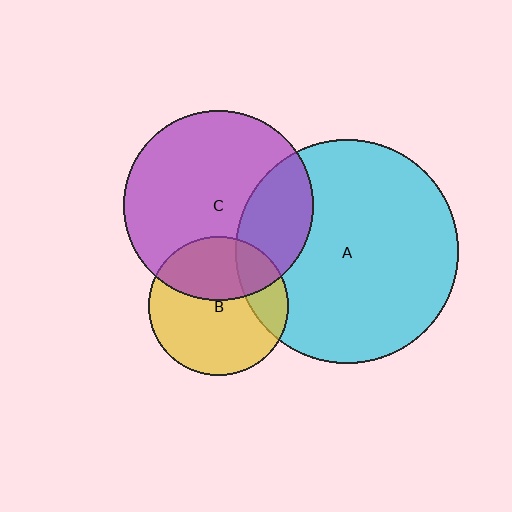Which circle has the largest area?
Circle A (cyan).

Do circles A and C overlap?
Yes.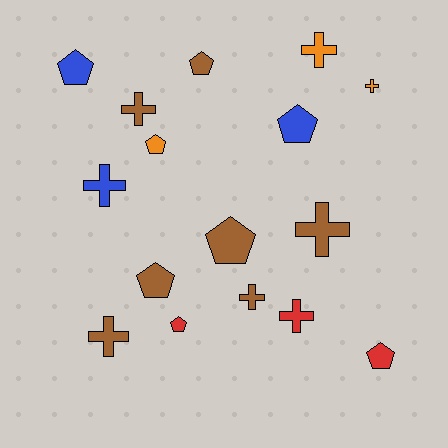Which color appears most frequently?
Brown, with 7 objects.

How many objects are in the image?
There are 16 objects.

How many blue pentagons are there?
There are 2 blue pentagons.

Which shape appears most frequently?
Pentagon, with 8 objects.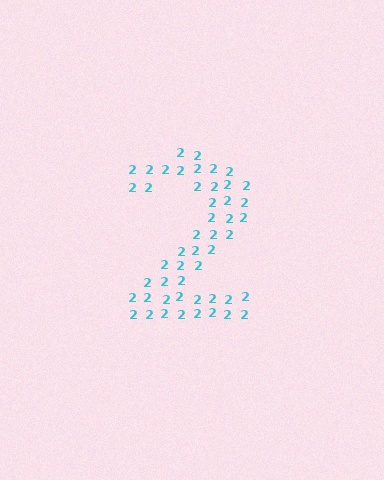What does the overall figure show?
The overall figure shows the digit 2.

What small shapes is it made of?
It is made of small digit 2's.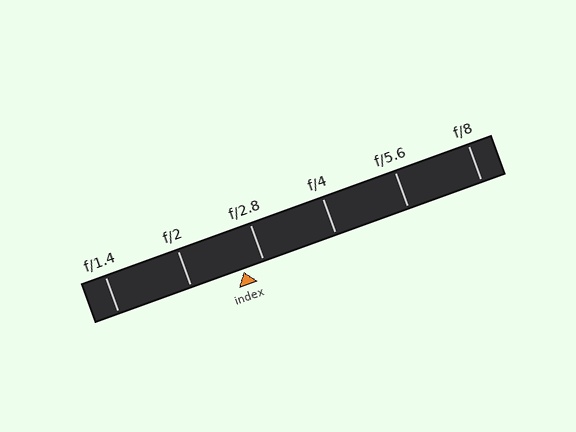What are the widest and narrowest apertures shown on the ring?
The widest aperture shown is f/1.4 and the narrowest is f/8.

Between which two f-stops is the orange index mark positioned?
The index mark is between f/2 and f/2.8.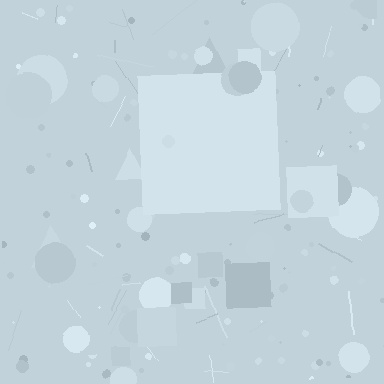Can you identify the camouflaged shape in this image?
The camouflaged shape is a square.